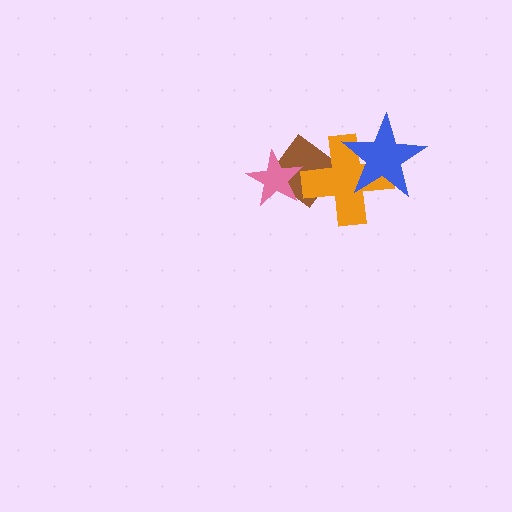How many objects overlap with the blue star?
1 object overlaps with the blue star.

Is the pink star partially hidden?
No, no other shape covers it.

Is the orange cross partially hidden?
Yes, it is partially covered by another shape.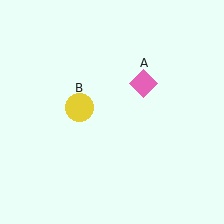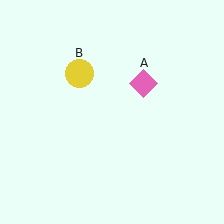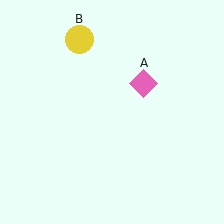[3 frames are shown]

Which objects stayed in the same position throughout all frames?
Pink diamond (object A) remained stationary.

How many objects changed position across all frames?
1 object changed position: yellow circle (object B).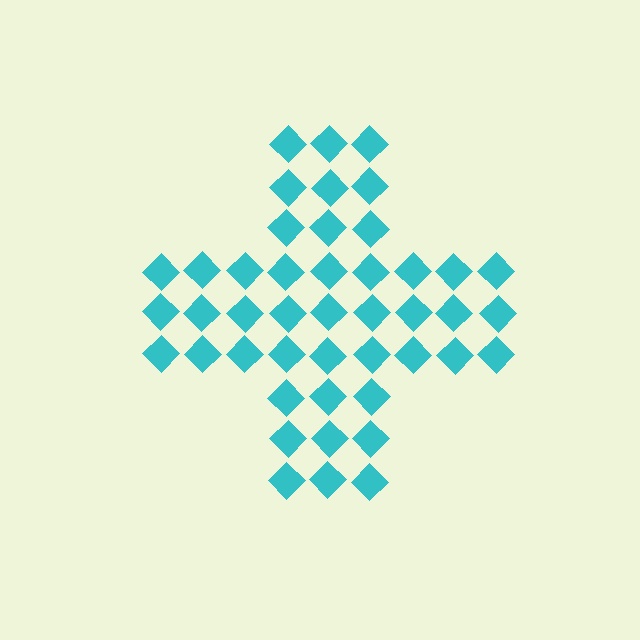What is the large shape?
The large shape is a cross.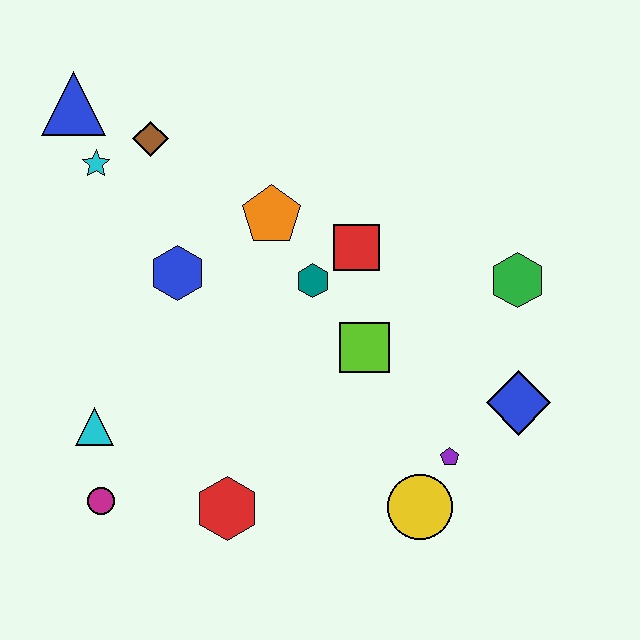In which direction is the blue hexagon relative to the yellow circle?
The blue hexagon is to the left of the yellow circle.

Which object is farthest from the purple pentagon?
The blue triangle is farthest from the purple pentagon.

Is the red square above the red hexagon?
Yes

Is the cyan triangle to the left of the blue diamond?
Yes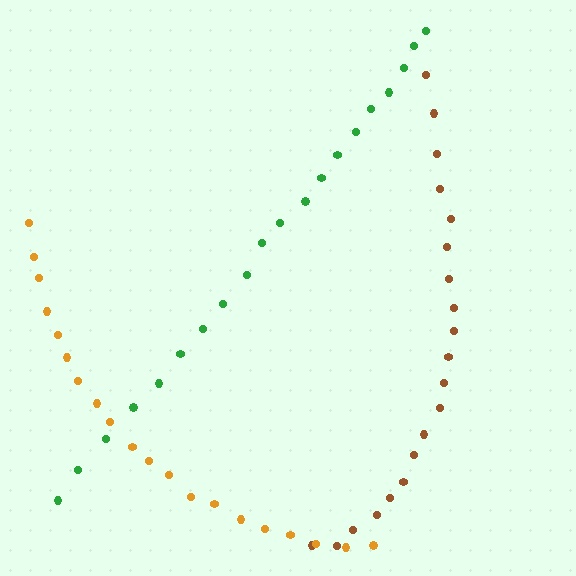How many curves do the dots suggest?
There are 3 distinct paths.